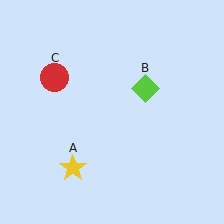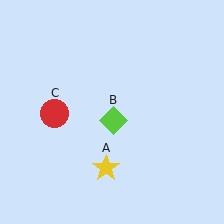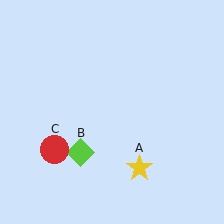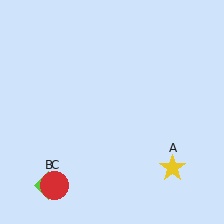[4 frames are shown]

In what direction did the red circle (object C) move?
The red circle (object C) moved down.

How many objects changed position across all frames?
3 objects changed position: yellow star (object A), lime diamond (object B), red circle (object C).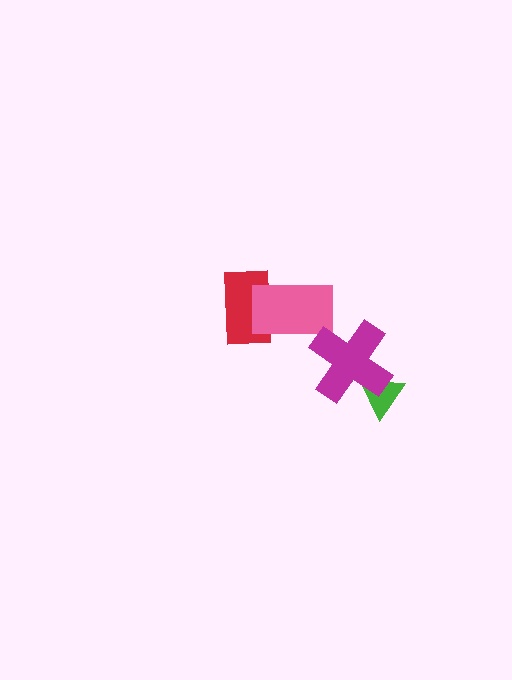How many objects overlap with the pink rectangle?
1 object overlaps with the pink rectangle.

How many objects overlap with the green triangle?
1 object overlaps with the green triangle.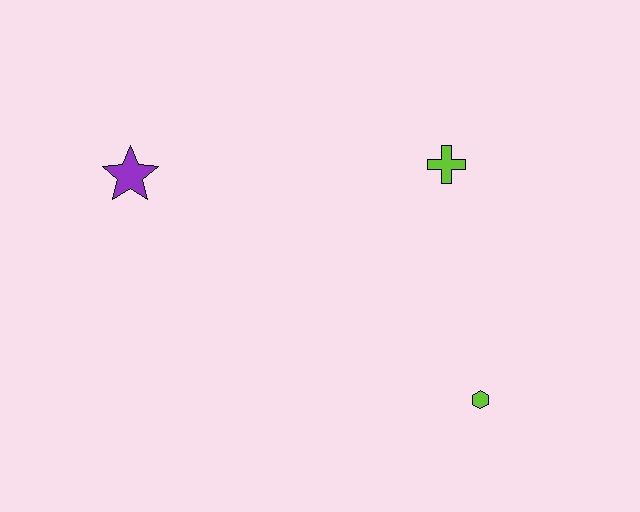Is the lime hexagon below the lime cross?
Yes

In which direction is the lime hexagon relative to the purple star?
The lime hexagon is to the right of the purple star.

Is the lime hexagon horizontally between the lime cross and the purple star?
No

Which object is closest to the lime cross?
The lime hexagon is closest to the lime cross.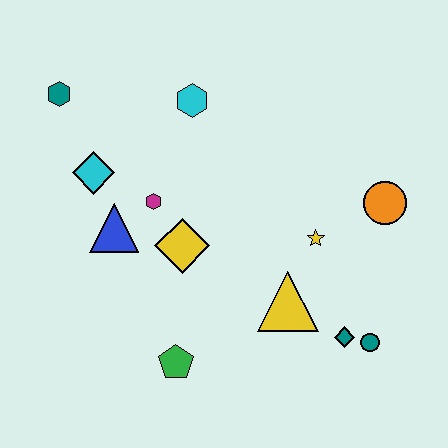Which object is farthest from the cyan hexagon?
The teal circle is farthest from the cyan hexagon.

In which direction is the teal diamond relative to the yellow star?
The teal diamond is below the yellow star.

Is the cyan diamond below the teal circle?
No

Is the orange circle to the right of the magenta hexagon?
Yes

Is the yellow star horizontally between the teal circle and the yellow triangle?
Yes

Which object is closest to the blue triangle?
The magenta hexagon is closest to the blue triangle.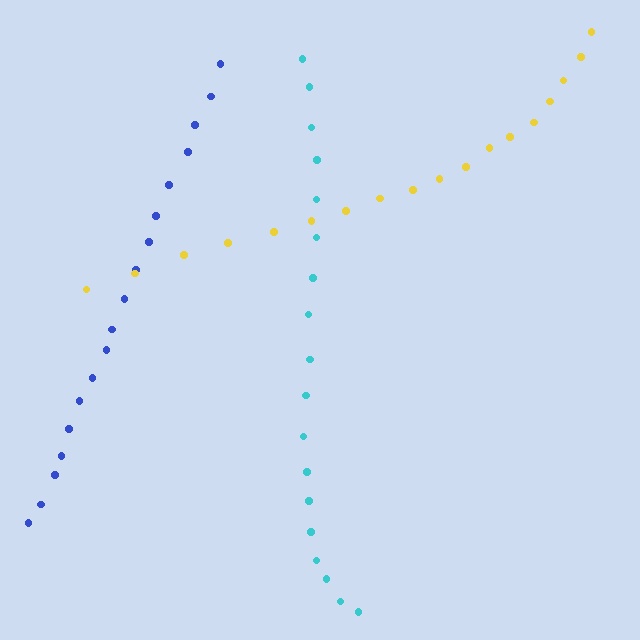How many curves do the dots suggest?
There are 3 distinct paths.